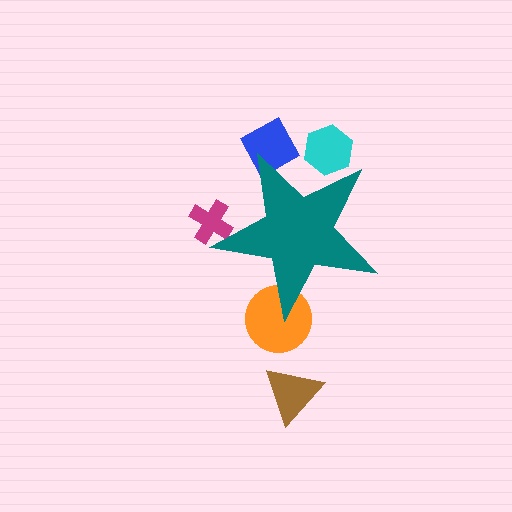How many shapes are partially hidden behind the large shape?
4 shapes are partially hidden.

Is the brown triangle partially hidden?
No, the brown triangle is fully visible.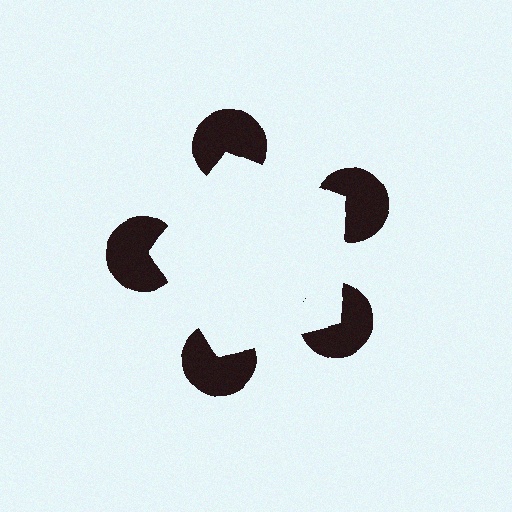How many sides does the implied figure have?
5 sides.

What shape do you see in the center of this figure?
An illusory pentagon — its edges are inferred from the aligned wedge cuts in the pac-man discs, not physically drawn.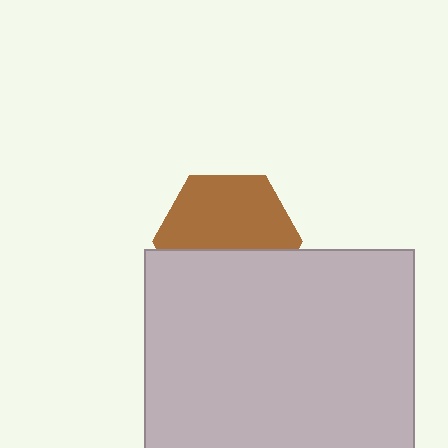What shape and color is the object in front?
The object in front is a light gray rectangle.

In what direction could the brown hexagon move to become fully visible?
The brown hexagon could move up. That would shift it out from behind the light gray rectangle entirely.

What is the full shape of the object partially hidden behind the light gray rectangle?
The partially hidden object is a brown hexagon.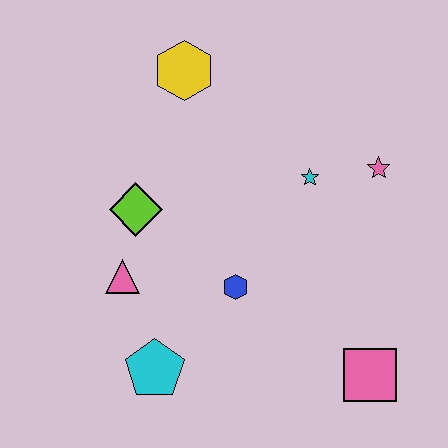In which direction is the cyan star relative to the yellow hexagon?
The cyan star is to the right of the yellow hexagon.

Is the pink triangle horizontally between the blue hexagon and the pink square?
No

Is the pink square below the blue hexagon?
Yes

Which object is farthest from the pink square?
The yellow hexagon is farthest from the pink square.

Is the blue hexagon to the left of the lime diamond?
No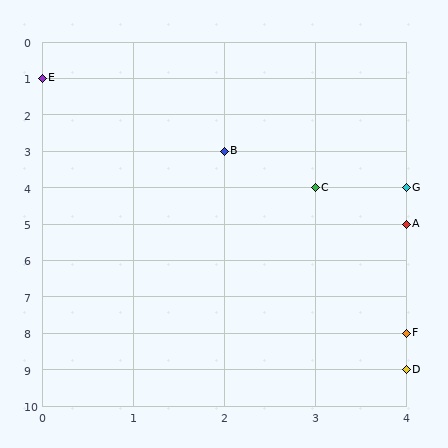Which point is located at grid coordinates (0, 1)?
Point E is at (0, 1).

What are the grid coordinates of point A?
Point A is at grid coordinates (4, 5).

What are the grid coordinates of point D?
Point D is at grid coordinates (4, 9).